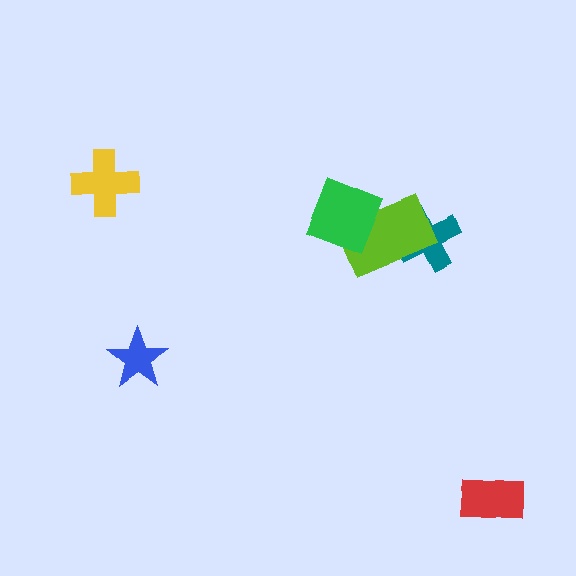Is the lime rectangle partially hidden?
Yes, it is partially covered by another shape.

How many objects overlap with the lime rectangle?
2 objects overlap with the lime rectangle.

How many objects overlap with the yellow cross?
0 objects overlap with the yellow cross.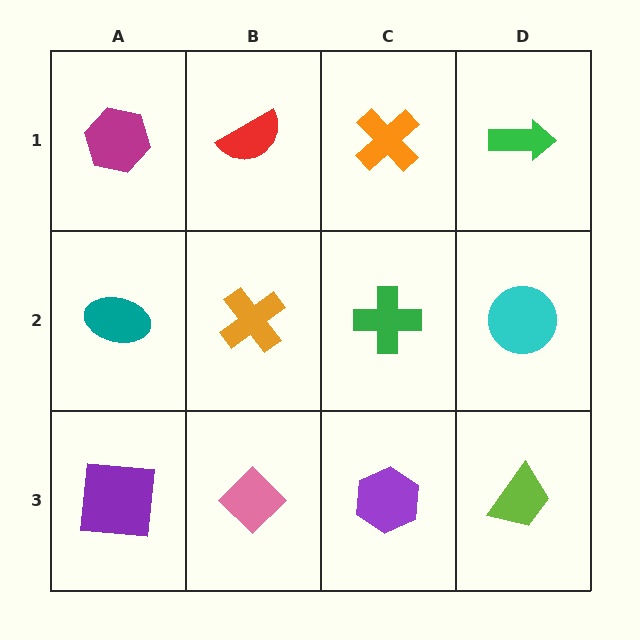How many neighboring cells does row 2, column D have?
3.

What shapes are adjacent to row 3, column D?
A cyan circle (row 2, column D), a purple hexagon (row 3, column C).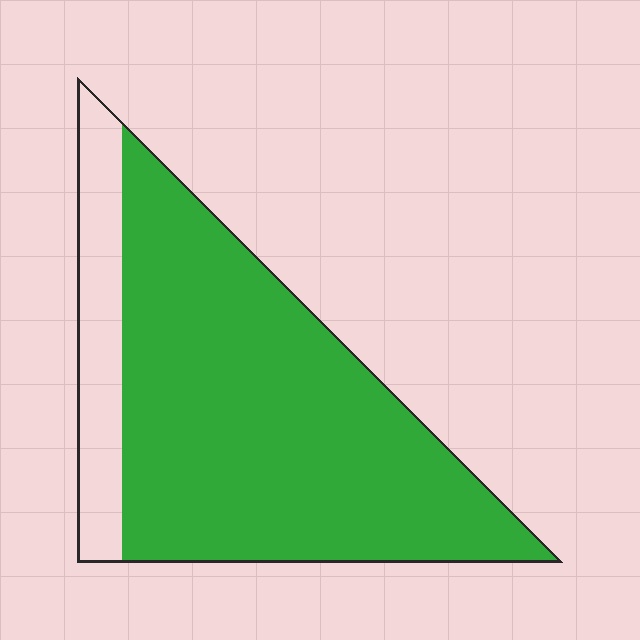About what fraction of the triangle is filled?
About five sixths (5/6).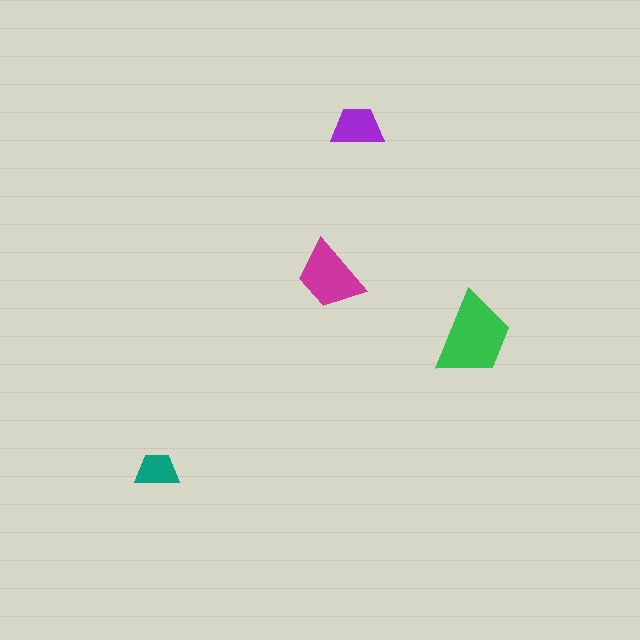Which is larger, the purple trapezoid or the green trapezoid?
The green one.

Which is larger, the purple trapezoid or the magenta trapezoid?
The magenta one.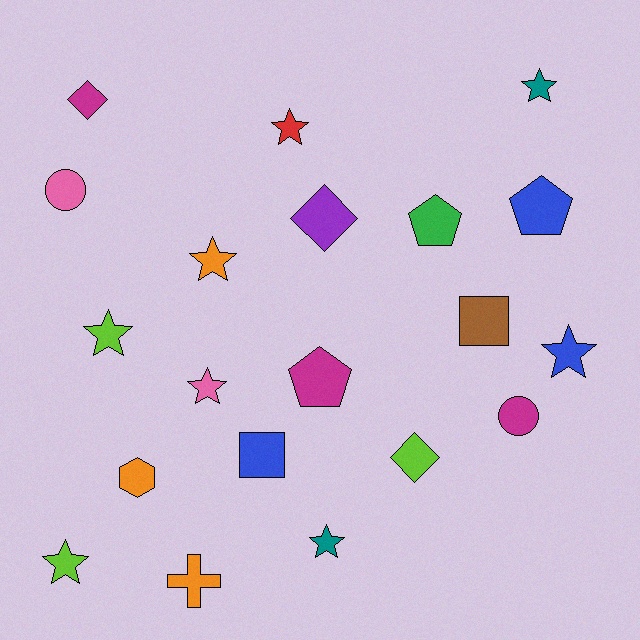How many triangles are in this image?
There are no triangles.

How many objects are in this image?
There are 20 objects.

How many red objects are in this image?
There is 1 red object.